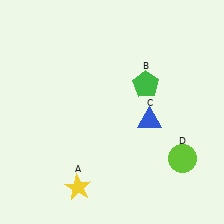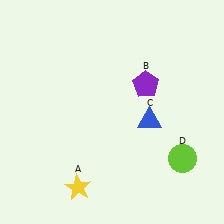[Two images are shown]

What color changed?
The pentagon (B) changed from green in Image 1 to purple in Image 2.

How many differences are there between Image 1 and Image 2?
There is 1 difference between the two images.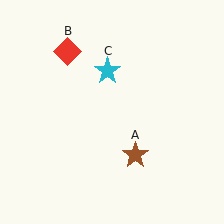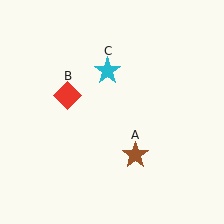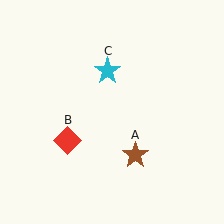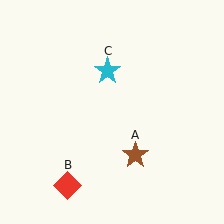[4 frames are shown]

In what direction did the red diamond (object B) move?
The red diamond (object B) moved down.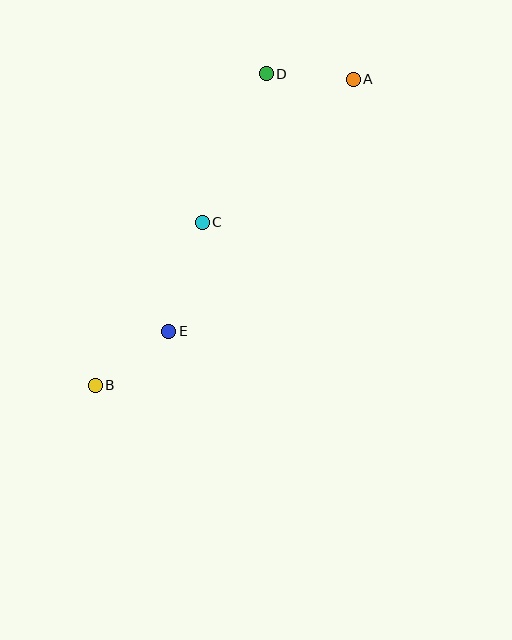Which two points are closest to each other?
Points A and D are closest to each other.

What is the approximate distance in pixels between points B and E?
The distance between B and E is approximately 91 pixels.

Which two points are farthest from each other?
Points A and B are farthest from each other.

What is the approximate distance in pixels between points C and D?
The distance between C and D is approximately 162 pixels.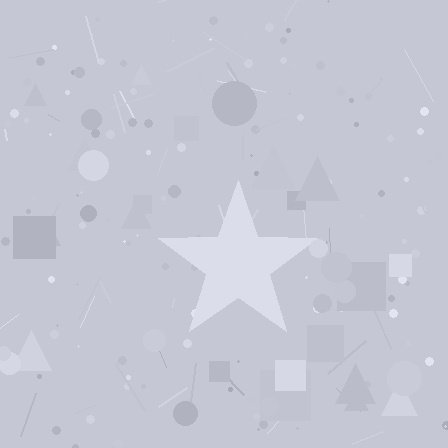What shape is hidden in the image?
A star is hidden in the image.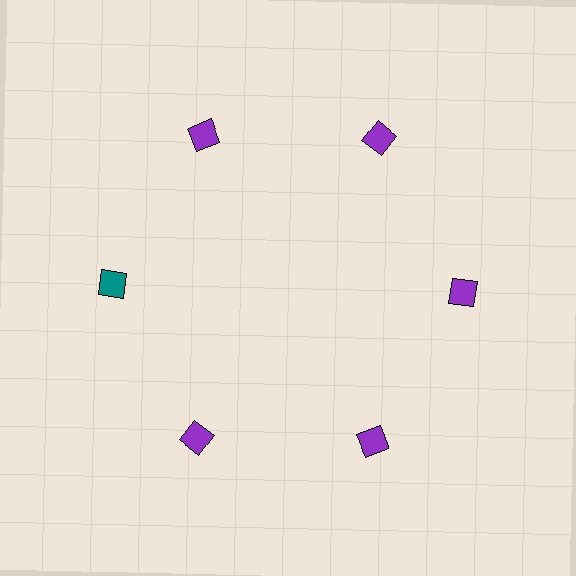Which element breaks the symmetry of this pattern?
The teal diamond at roughly the 9 o'clock position breaks the symmetry. All other shapes are purple diamonds.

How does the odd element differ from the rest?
It has a different color: teal instead of purple.